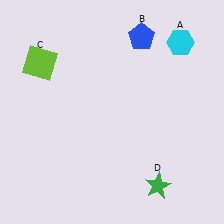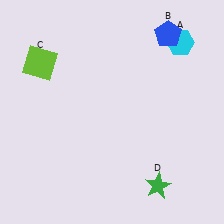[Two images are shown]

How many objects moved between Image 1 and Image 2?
1 object moved between the two images.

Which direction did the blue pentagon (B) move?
The blue pentagon (B) moved right.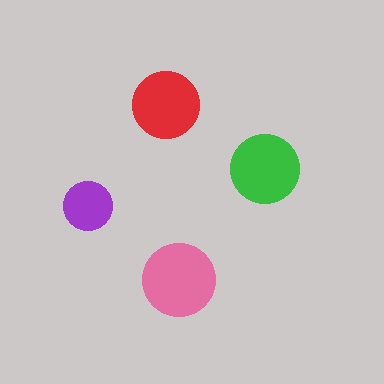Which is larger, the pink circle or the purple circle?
The pink one.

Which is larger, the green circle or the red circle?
The green one.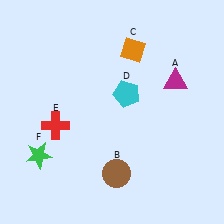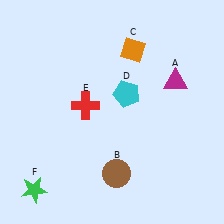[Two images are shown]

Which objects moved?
The objects that moved are: the red cross (E), the green star (F).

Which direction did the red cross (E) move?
The red cross (E) moved right.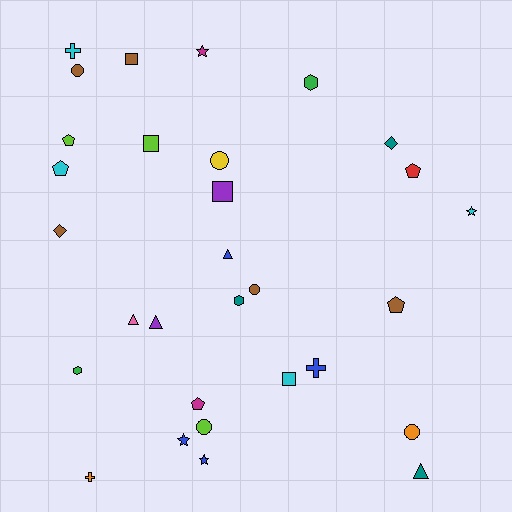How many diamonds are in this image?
There are 2 diamonds.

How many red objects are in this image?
There is 1 red object.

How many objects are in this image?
There are 30 objects.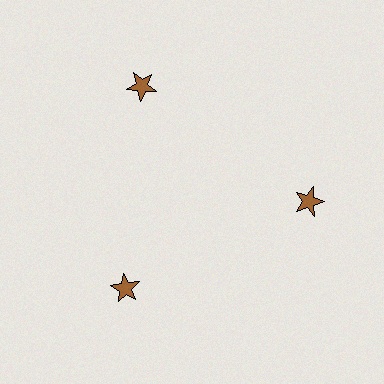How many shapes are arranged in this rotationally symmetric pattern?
There are 3 shapes, arranged in 3 groups of 1.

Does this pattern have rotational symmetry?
Yes, this pattern has 3-fold rotational symmetry. It looks the same after rotating 120 degrees around the center.